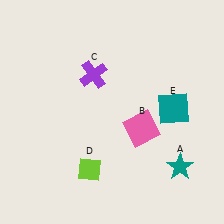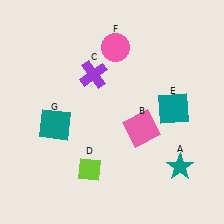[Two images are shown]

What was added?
A pink circle (F), a teal square (G) were added in Image 2.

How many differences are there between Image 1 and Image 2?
There are 2 differences between the two images.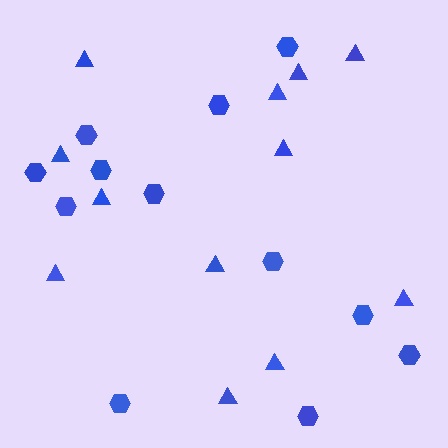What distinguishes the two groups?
There are 2 groups: one group of hexagons (12) and one group of triangles (12).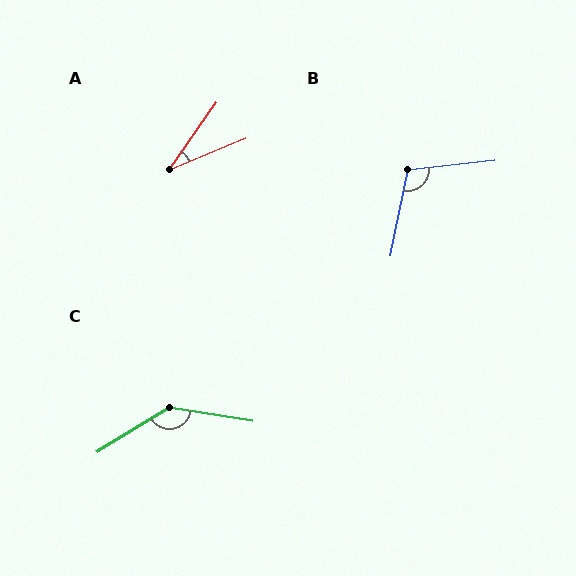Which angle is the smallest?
A, at approximately 32 degrees.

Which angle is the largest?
C, at approximately 139 degrees.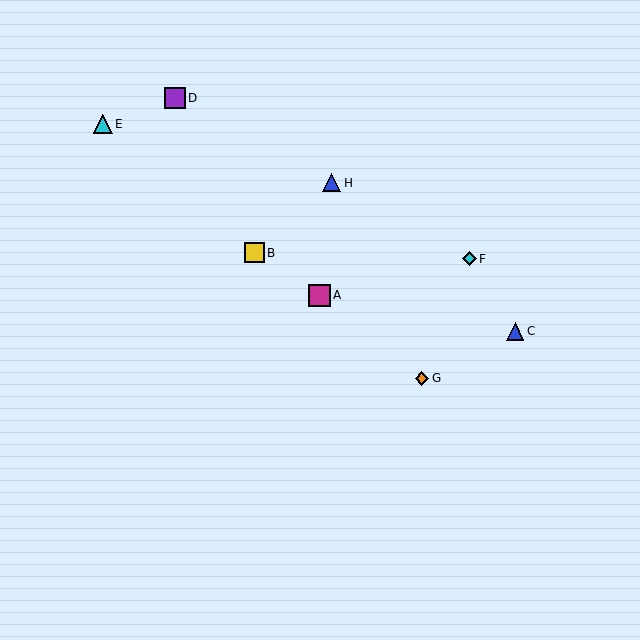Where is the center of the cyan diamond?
The center of the cyan diamond is at (469, 259).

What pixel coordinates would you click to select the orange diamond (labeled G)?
Click at (422, 378) to select the orange diamond G.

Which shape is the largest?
The magenta square (labeled A) is the largest.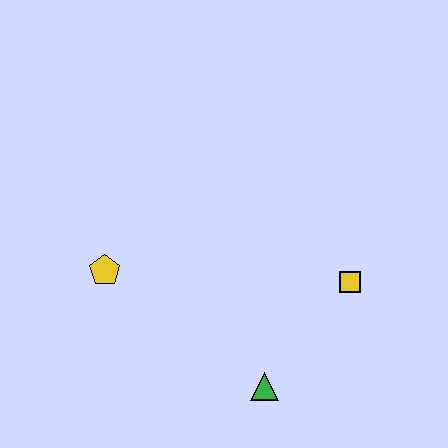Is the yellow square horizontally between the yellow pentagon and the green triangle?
No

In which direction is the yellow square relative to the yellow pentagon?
The yellow square is to the right of the yellow pentagon.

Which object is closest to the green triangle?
The yellow square is closest to the green triangle.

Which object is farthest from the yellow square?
The yellow pentagon is farthest from the yellow square.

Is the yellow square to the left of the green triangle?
No